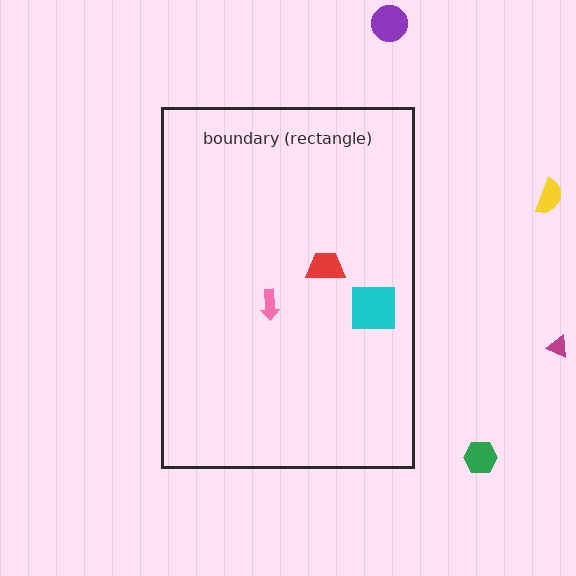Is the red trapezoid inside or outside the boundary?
Inside.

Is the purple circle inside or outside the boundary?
Outside.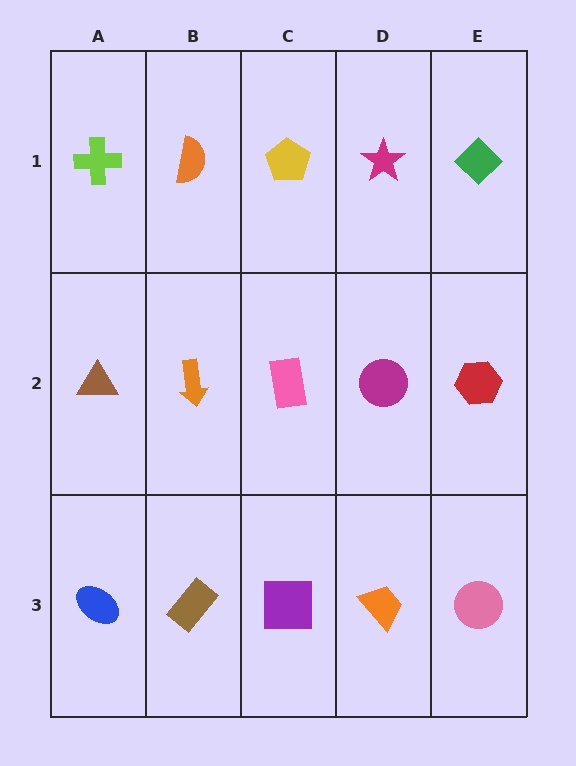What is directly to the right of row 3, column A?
A brown rectangle.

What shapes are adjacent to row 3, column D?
A magenta circle (row 2, column D), a purple square (row 3, column C), a pink circle (row 3, column E).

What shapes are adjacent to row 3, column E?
A red hexagon (row 2, column E), an orange trapezoid (row 3, column D).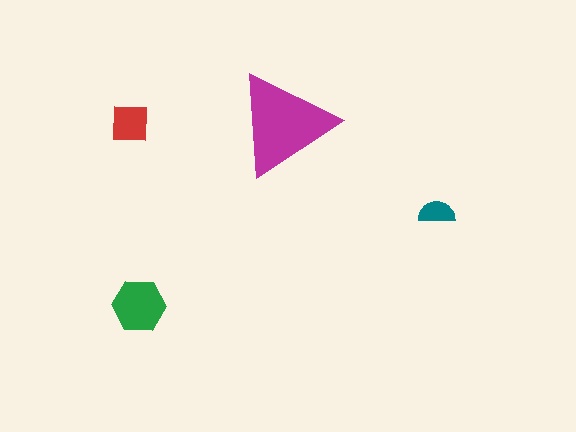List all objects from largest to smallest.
The magenta triangle, the green hexagon, the red square, the teal semicircle.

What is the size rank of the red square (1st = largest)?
3rd.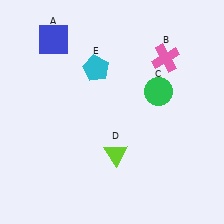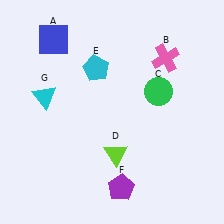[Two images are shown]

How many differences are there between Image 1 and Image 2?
There are 2 differences between the two images.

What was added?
A purple pentagon (F), a cyan triangle (G) were added in Image 2.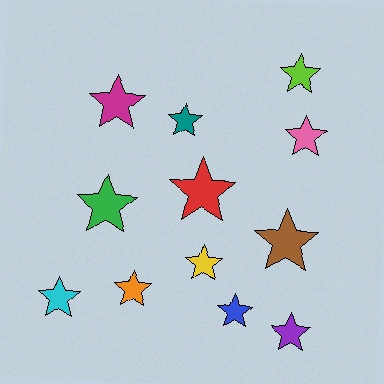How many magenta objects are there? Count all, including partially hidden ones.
There is 1 magenta object.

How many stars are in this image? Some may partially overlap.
There are 12 stars.